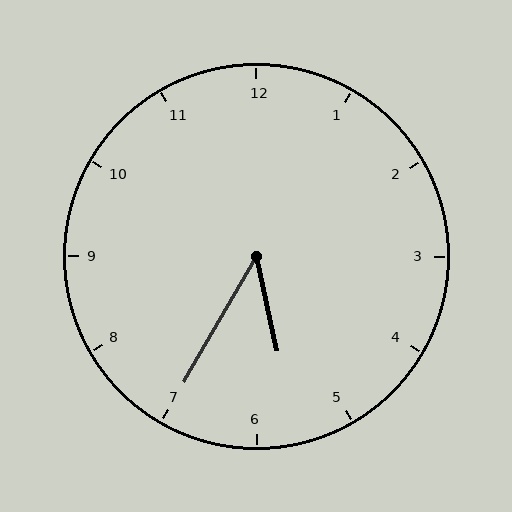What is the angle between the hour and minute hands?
Approximately 42 degrees.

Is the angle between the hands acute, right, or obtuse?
It is acute.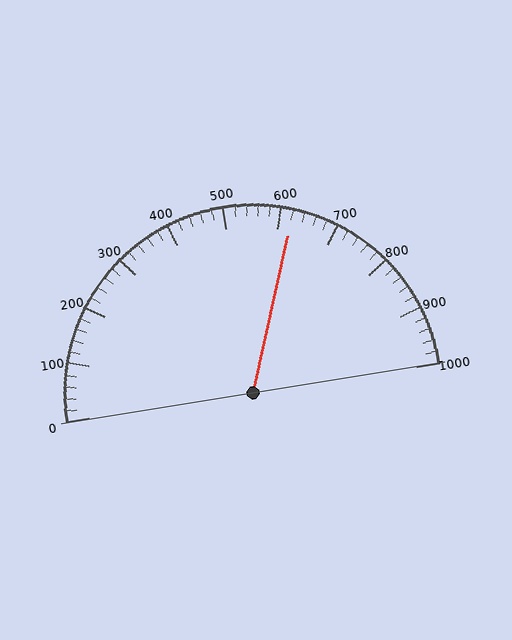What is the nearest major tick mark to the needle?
The nearest major tick mark is 600.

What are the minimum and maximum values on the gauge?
The gauge ranges from 0 to 1000.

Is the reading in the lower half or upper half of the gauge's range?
The reading is in the upper half of the range (0 to 1000).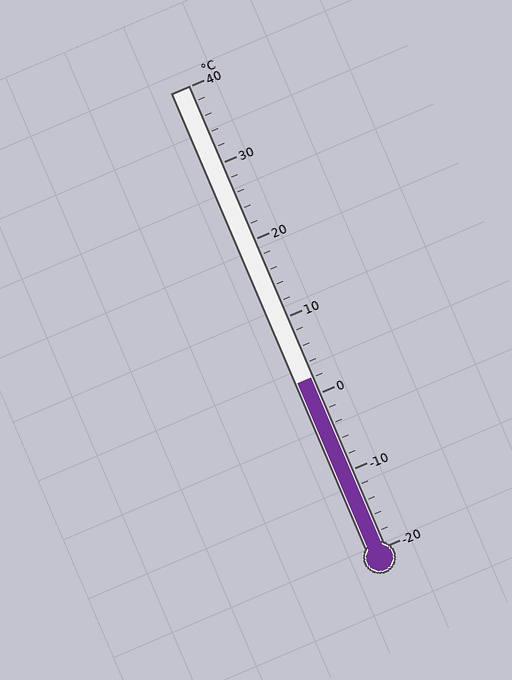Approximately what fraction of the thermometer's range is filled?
The thermometer is filled to approximately 35% of its range.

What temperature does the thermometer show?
The thermometer shows approximately 2°C.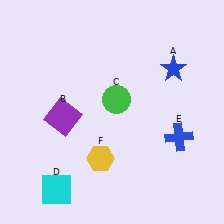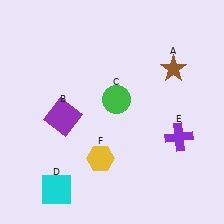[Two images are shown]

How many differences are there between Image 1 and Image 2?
There are 2 differences between the two images.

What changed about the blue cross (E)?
In Image 1, E is blue. In Image 2, it changed to purple.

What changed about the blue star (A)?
In Image 1, A is blue. In Image 2, it changed to brown.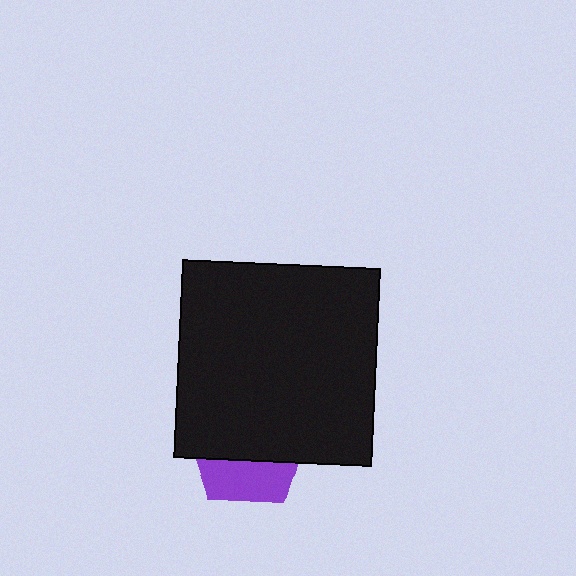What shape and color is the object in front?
The object in front is a black square.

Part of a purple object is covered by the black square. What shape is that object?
It is a pentagon.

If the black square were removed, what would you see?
You would see the complete purple pentagon.